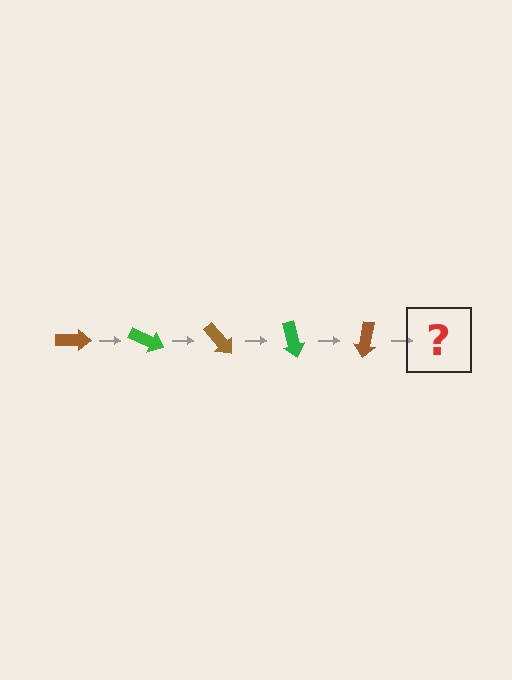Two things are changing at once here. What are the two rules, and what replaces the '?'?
The two rules are that it rotates 25 degrees each step and the color cycles through brown and green. The '?' should be a green arrow, rotated 125 degrees from the start.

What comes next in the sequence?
The next element should be a green arrow, rotated 125 degrees from the start.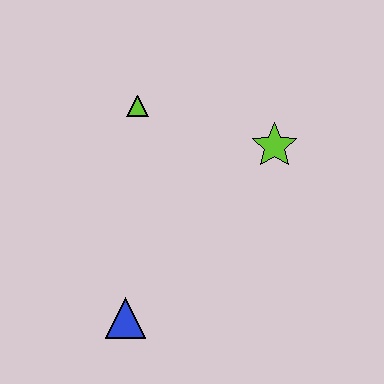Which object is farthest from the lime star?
The blue triangle is farthest from the lime star.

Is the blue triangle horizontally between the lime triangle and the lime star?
No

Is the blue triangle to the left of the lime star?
Yes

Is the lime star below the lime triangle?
Yes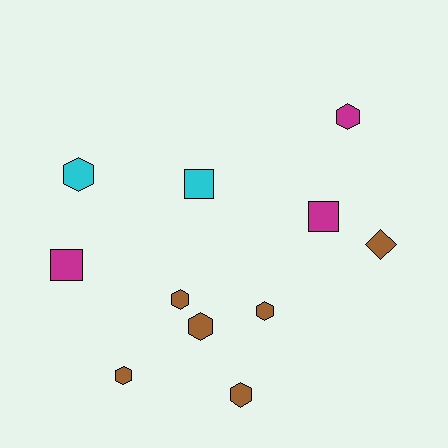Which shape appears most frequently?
Hexagon, with 7 objects.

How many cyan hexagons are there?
There is 1 cyan hexagon.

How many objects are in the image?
There are 11 objects.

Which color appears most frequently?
Brown, with 6 objects.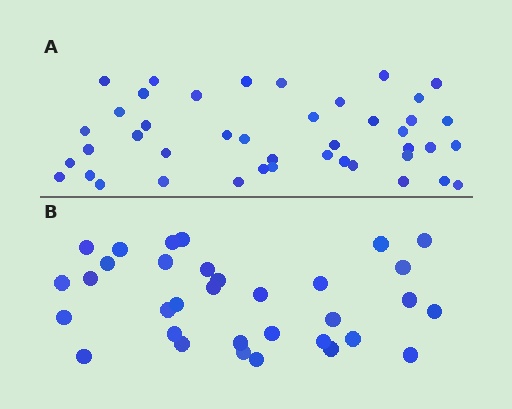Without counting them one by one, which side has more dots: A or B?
Region A (the top region) has more dots.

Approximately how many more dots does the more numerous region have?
Region A has roughly 10 or so more dots than region B.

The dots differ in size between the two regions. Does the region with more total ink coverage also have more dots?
No. Region B has more total ink coverage because its dots are larger, but region A actually contains more individual dots. Total area can be misleading — the number of items is what matters here.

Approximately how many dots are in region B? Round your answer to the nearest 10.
About 30 dots. (The exact count is 33, which rounds to 30.)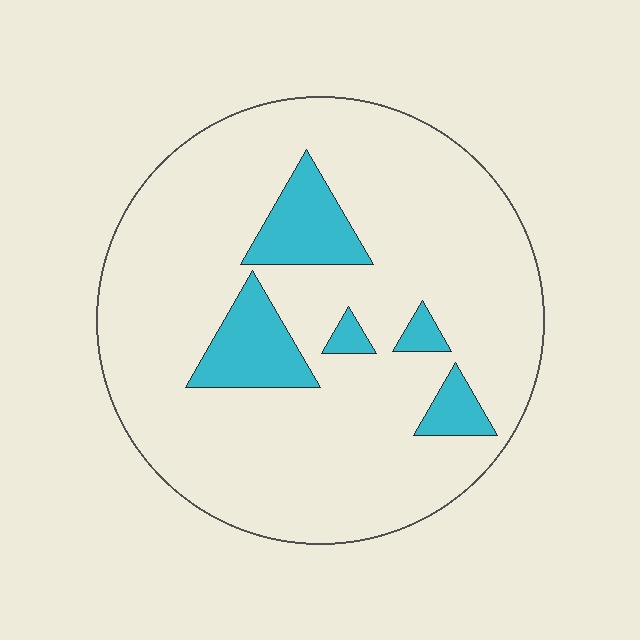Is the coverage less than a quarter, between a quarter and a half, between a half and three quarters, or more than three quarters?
Less than a quarter.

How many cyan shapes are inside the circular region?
5.